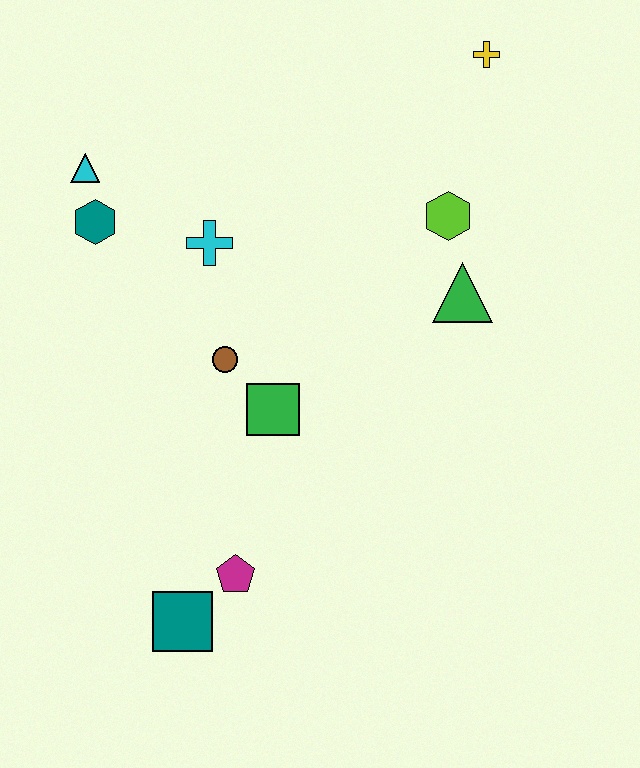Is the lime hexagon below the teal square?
No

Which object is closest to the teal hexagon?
The cyan triangle is closest to the teal hexagon.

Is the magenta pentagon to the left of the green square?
Yes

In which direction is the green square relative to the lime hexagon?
The green square is below the lime hexagon.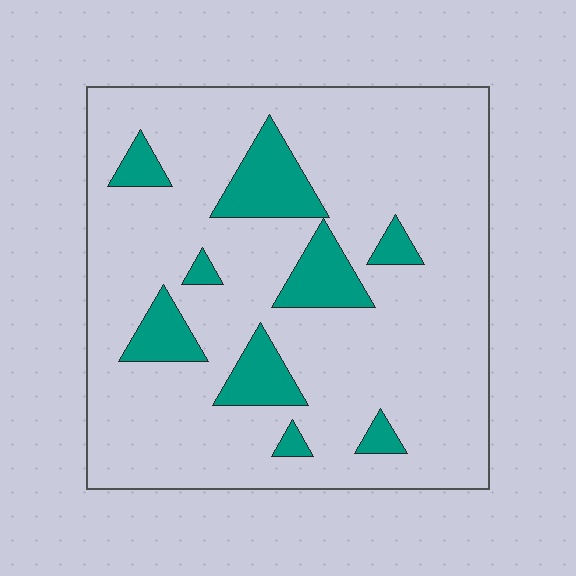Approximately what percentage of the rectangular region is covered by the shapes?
Approximately 15%.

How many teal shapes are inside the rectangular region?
9.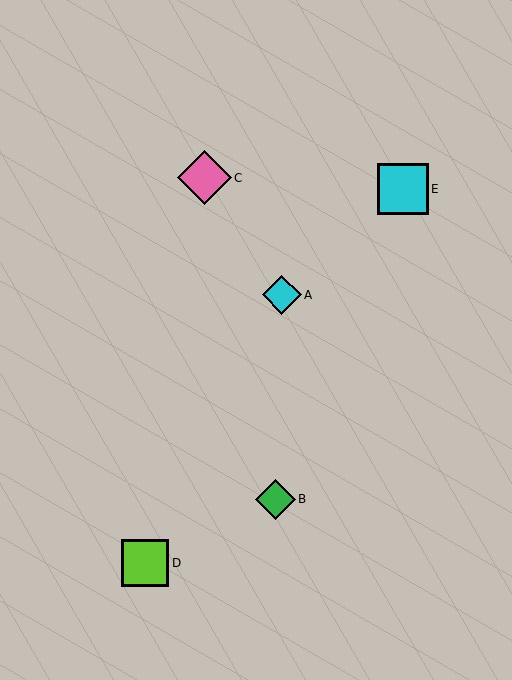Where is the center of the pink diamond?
The center of the pink diamond is at (204, 178).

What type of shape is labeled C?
Shape C is a pink diamond.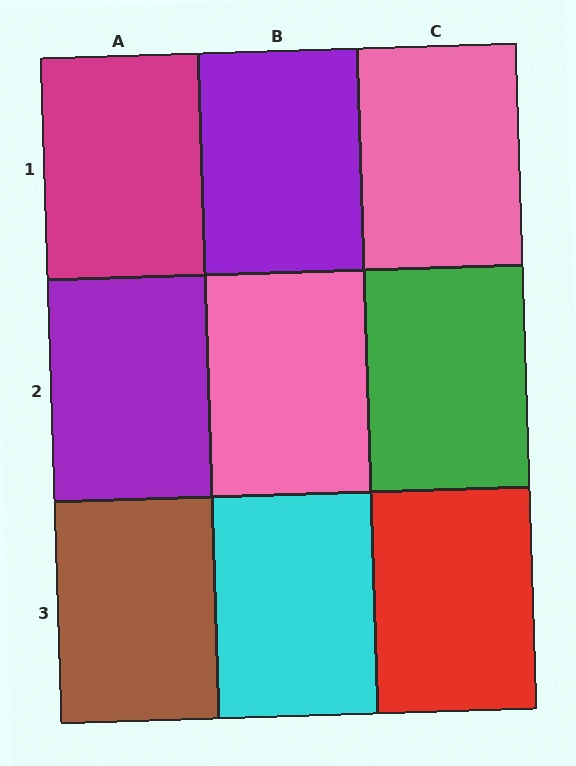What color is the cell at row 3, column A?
Brown.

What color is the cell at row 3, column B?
Cyan.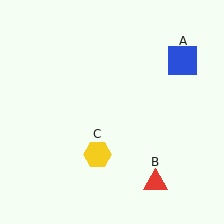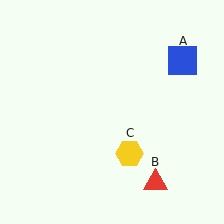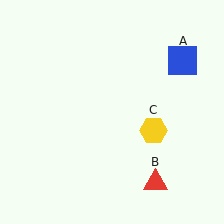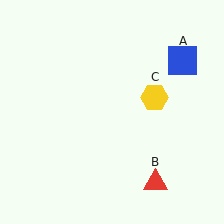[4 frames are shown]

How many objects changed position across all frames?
1 object changed position: yellow hexagon (object C).